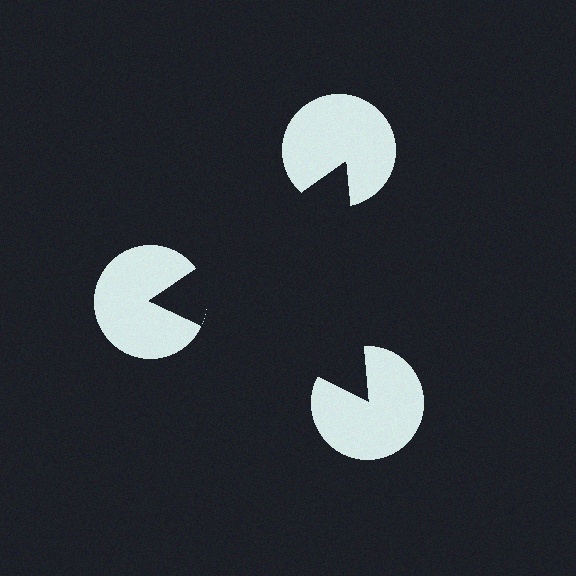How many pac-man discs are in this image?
There are 3 — one at each vertex of the illusory triangle.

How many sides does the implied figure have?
3 sides.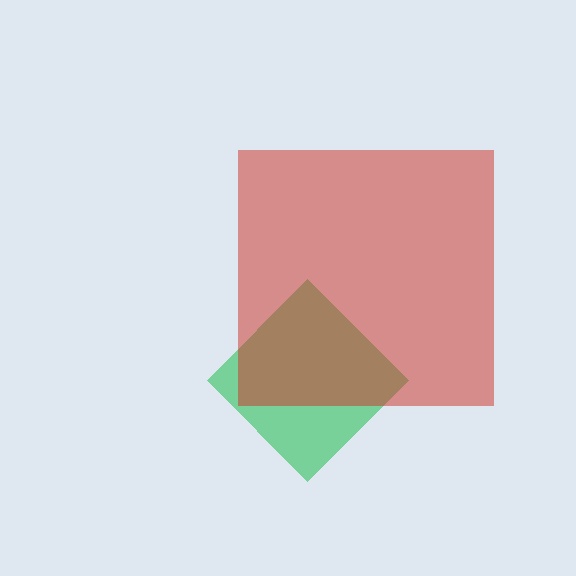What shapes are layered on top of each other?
The layered shapes are: a green diamond, a red square.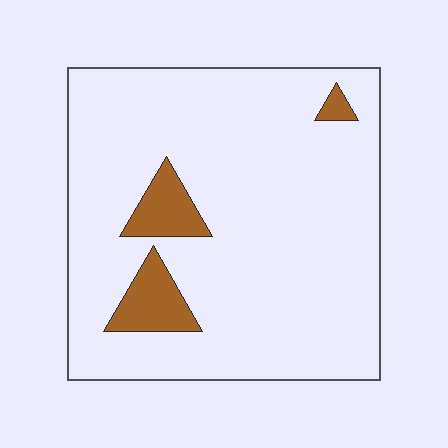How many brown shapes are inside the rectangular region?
3.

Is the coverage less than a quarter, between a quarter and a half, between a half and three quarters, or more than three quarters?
Less than a quarter.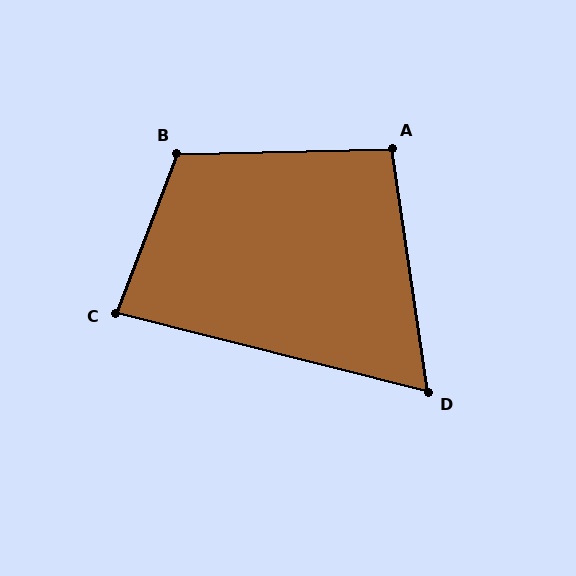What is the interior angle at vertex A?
Approximately 97 degrees (obtuse).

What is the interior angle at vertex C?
Approximately 83 degrees (acute).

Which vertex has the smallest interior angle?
D, at approximately 68 degrees.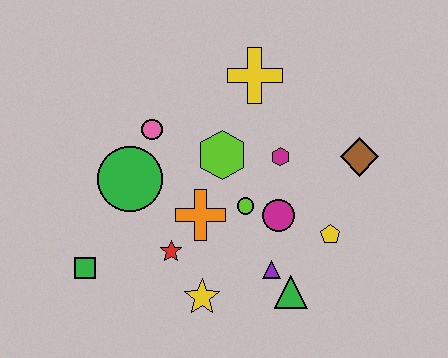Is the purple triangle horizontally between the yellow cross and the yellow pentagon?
Yes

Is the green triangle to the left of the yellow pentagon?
Yes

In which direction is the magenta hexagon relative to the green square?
The magenta hexagon is to the right of the green square.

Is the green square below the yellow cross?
Yes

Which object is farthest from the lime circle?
The green square is farthest from the lime circle.